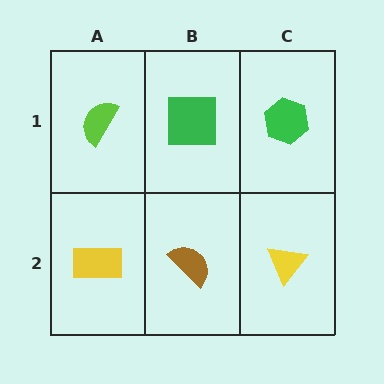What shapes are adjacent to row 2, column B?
A green square (row 1, column B), a yellow rectangle (row 2, column A), a yellow triangle (row 2, column C).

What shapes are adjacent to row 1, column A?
A yellow rectangle (row 2, column A), a green square (row 1, column B).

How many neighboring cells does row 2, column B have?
3.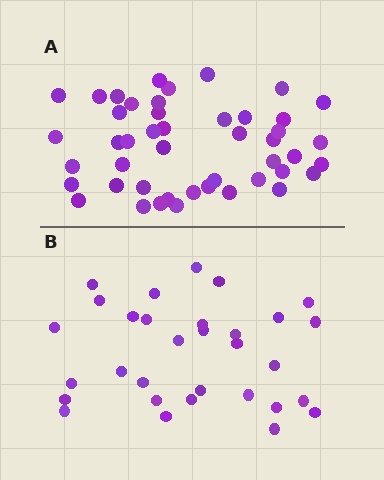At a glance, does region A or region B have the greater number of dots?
Region A (the top region) has more dots.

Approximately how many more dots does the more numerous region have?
Region A has approximately 15 more dots than region B.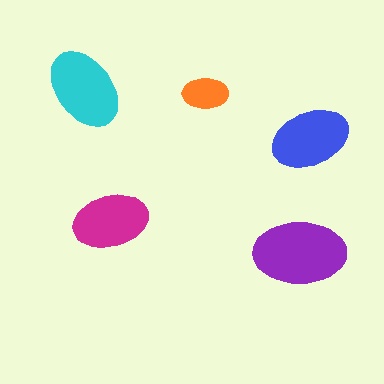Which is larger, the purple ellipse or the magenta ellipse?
The purple one.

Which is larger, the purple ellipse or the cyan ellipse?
The purple one.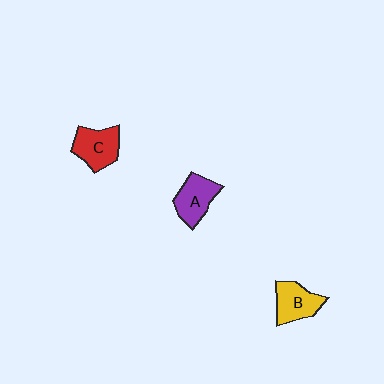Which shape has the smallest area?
Shape B (yellow).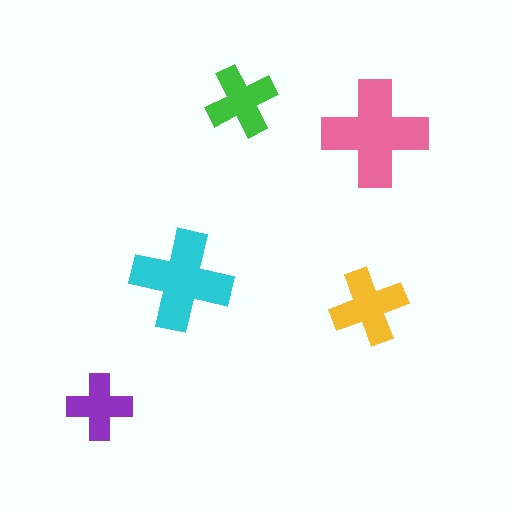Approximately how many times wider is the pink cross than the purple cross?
About 1.5 times wider.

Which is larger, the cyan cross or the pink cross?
The pink one.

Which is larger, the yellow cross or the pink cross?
The pink one.